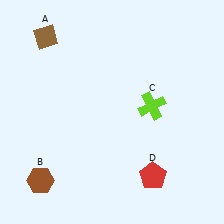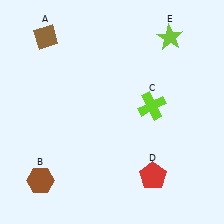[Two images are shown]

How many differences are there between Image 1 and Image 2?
There is 1 difference between the two images.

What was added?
A lime star (E) was added in Image 2.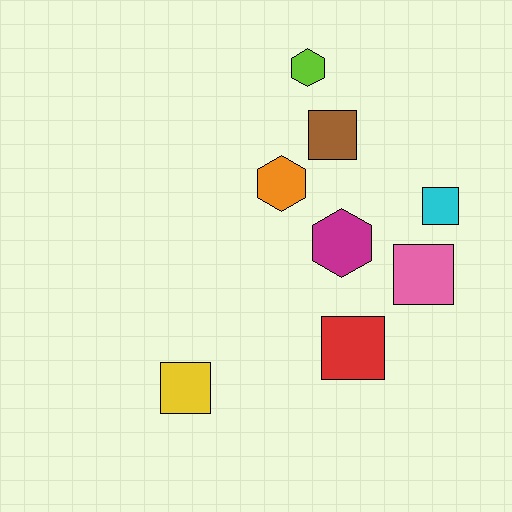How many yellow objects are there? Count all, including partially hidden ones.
There is 1 yellow object.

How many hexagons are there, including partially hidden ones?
There are 3 hexagons.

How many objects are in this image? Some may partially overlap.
There are 8 objects.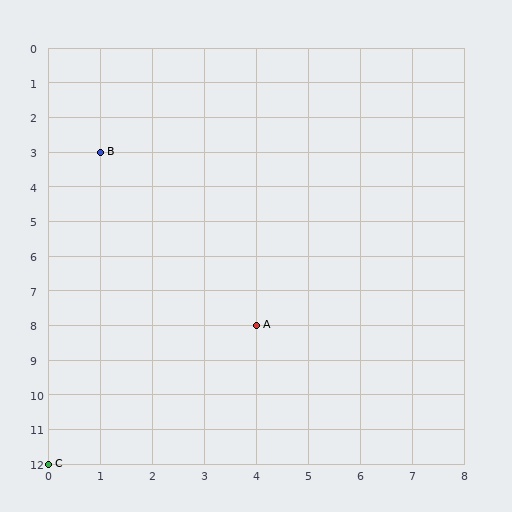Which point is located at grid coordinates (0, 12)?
Point C is at (0, 12).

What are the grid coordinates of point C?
Point C is at grid coordinates (0, 12).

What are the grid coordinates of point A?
Point A is at grid coordinates (4, 8).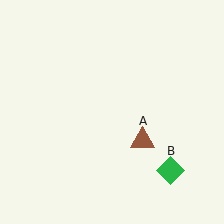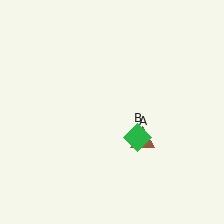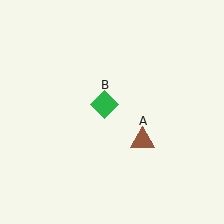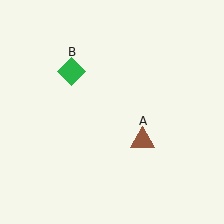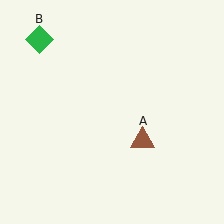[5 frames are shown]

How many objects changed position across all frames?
1 object changed position: green diamond (object B).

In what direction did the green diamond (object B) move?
The green diamond (object B) moved up and to the left.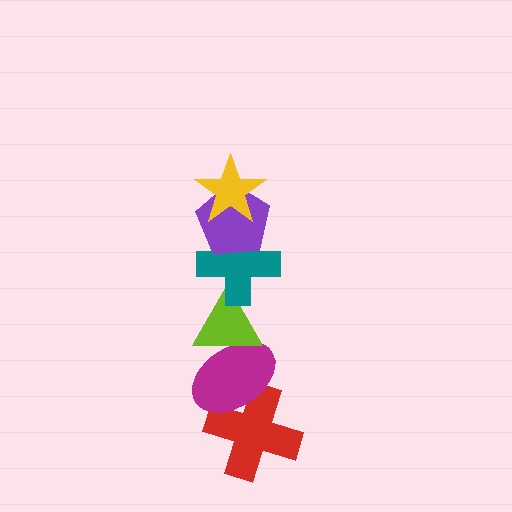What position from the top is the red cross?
The red cross is 6th from the top.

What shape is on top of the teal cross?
The purple pentagon is on top of the teal cross.